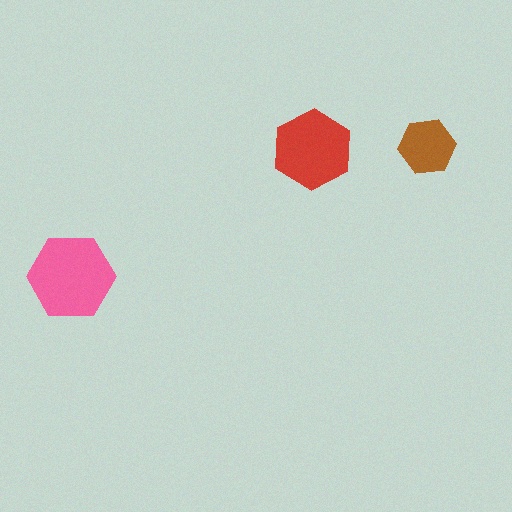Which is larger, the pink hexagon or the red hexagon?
The pink one.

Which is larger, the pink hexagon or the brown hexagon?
The pink one.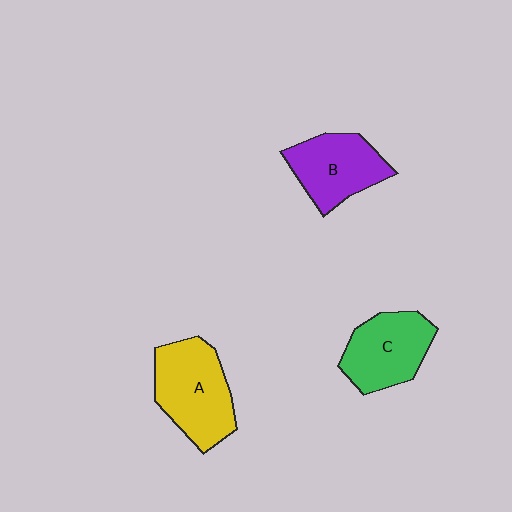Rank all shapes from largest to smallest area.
From largest to smallest: A (yellow), C (green), B (purple).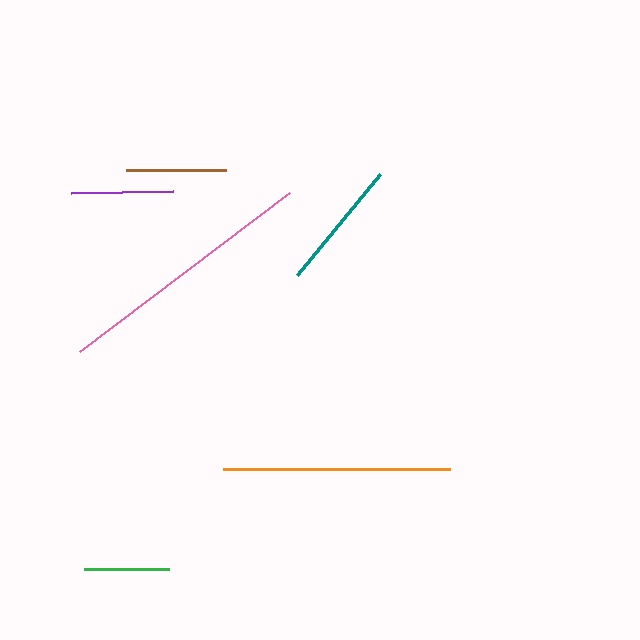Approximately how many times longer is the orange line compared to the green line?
The orange line is approximately 2.7 times the length of the green line.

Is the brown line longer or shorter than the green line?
The brown line is longer than the green line.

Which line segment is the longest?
The pink line is the longest at approximately 263 pixels.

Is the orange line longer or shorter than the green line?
The orange line is longer than the green line.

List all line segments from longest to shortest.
From longest to shortest: pink, orange, teal, purple, brown, green.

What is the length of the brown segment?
The brown segment is approximately 101 pixels long.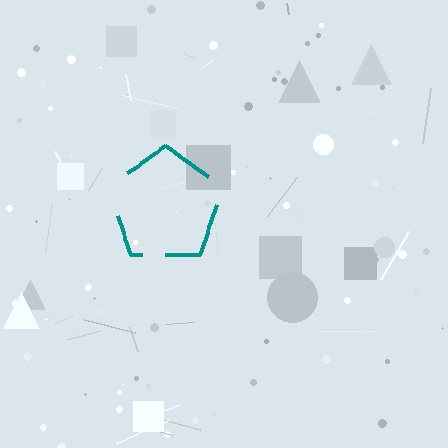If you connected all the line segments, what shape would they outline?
They would outline a pentagon.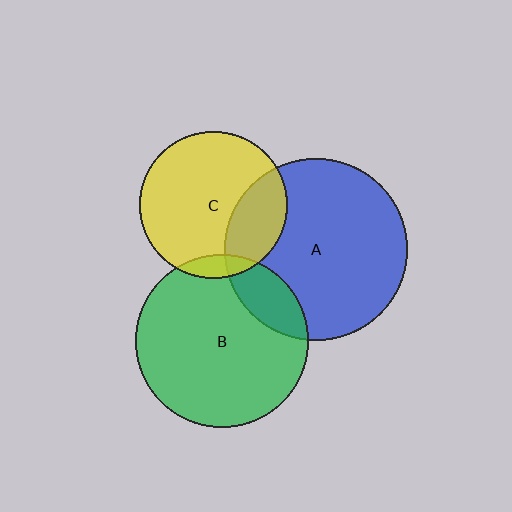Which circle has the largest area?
Circle A (blue).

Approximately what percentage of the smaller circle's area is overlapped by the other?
Approximately 15%.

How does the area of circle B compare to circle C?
Approximately 1.4 times.